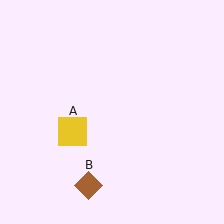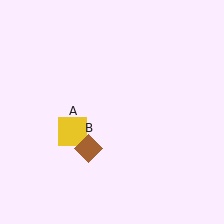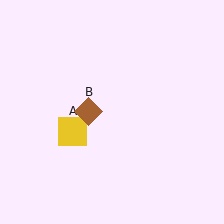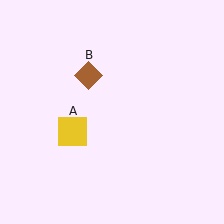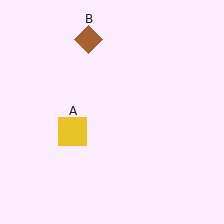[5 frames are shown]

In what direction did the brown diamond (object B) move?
The brown diamond (object B) moved up.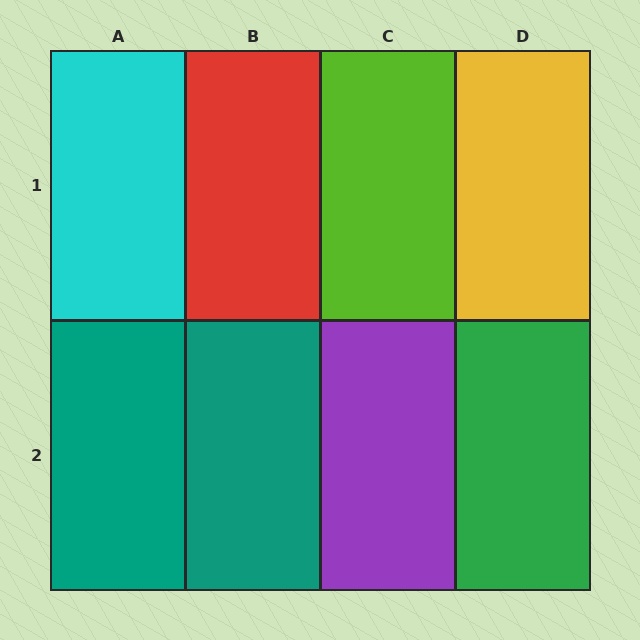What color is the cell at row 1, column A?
Cyan.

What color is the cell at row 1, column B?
Red.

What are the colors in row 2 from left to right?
Teal, teal, purple, green.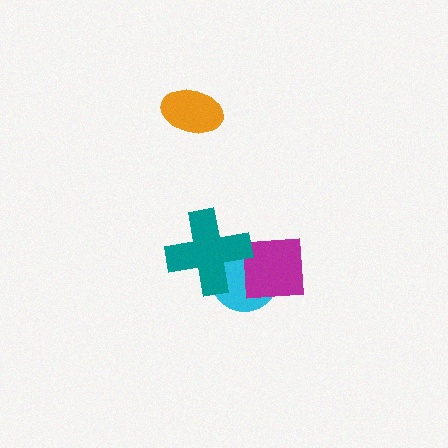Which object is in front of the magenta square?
The teal cross is in front of the magenta square.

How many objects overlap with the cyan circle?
2 objects overlap with the cyan circle.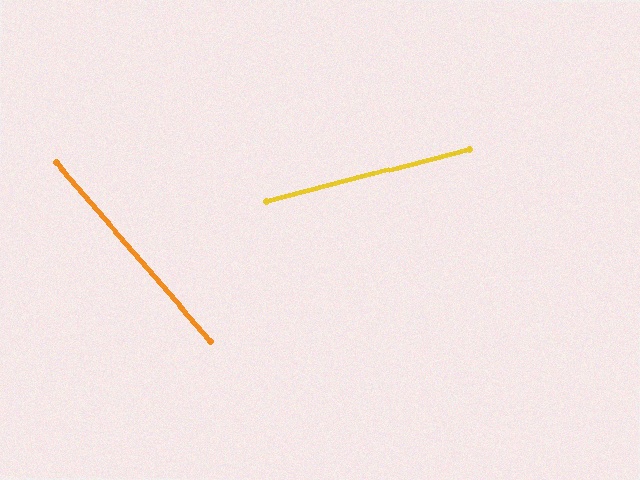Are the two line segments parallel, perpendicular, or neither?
Neither parallel nor perpendicular — they differ by about 63°.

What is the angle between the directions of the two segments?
Approximately 63 degrees.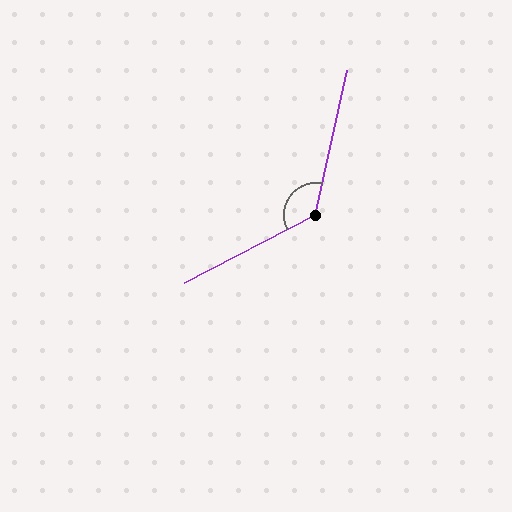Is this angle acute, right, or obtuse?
It is obtuse.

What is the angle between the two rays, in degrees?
Approximately 130 degrees.